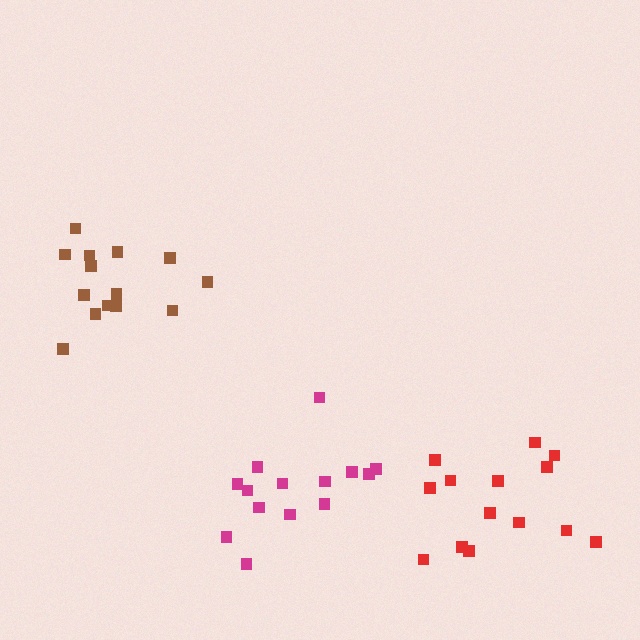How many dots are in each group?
Group 1: 14 dots, Group 2: 14 dots, Group 3: 14 dots (42 total).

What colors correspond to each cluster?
The clusters are colored: magenta, brown, red.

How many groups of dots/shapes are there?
There are 3 groups.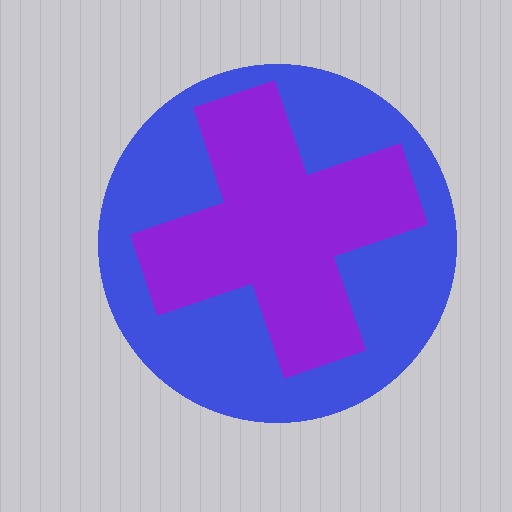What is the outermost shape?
The blue circle.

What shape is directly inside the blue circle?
The purple cross.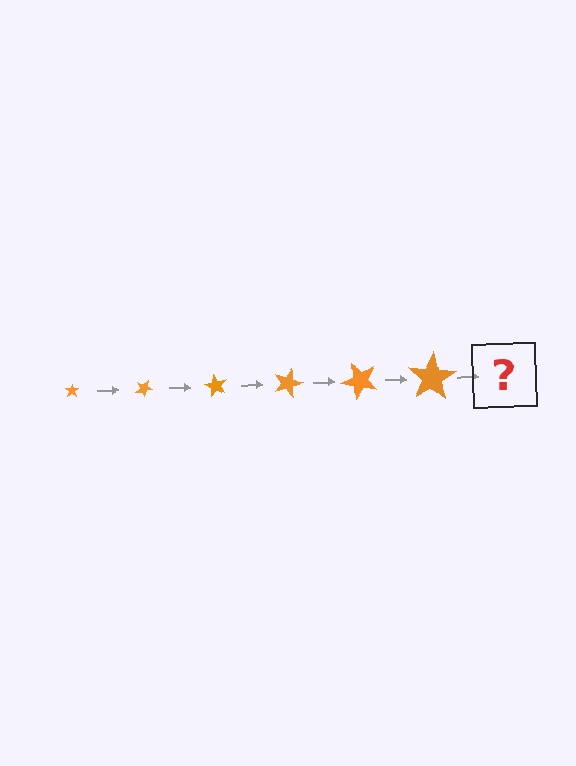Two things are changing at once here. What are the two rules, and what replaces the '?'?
The two rules are that the star grows larger each step and it rotates 30 degrees each step. The '?' should be a star, larger than the previous one and rotated 180 degrees from the start.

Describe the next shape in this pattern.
It should be a star, larger than the previous one and rotated 180 degrees from the start.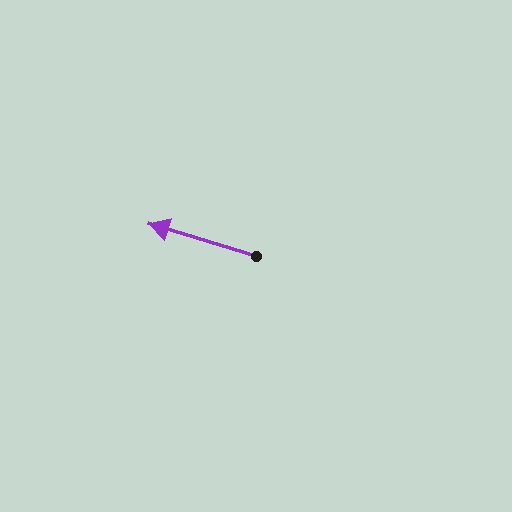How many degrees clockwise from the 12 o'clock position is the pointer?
Approximately 287 degrees.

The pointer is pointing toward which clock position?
Roughly 10 o'clock.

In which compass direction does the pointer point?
West.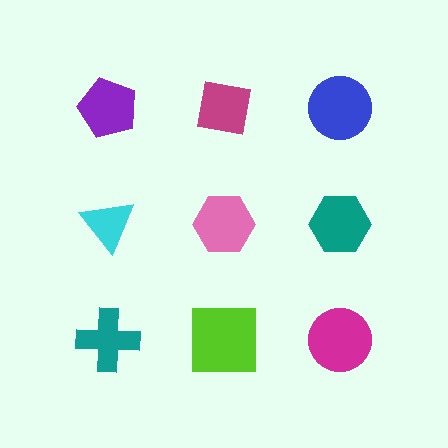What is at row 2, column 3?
A teal hexagon.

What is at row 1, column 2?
A magenta square.